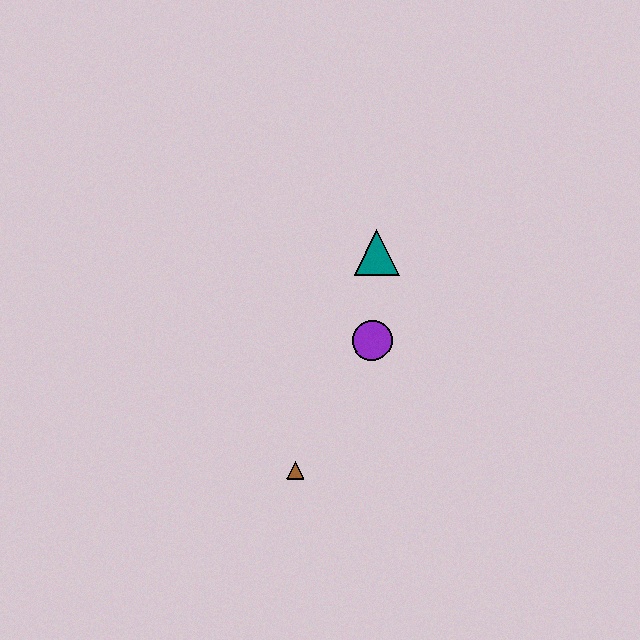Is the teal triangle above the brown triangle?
Yes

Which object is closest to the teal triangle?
The purple circle is closest to the teal triangle.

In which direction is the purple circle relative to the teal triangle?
The purple circle is below the teal triangle.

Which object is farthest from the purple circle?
The brown triangle is farthest from the purple circle.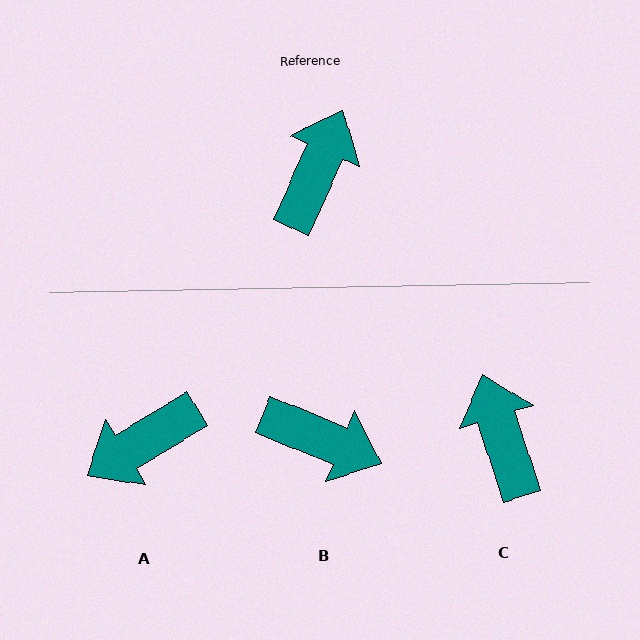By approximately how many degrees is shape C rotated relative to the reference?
Approximately 42 degrees counter-clockwise.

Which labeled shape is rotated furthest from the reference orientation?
A, about 145 degrees away.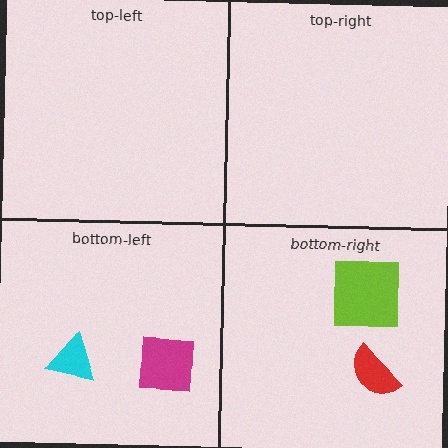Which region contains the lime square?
The bottom-right region.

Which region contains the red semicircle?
The bottom-right region.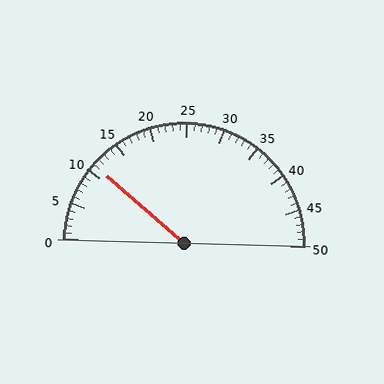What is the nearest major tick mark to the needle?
The nearest major tick mark is 10.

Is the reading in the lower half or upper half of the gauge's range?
The reading is in the lower half of the range (0 to 50).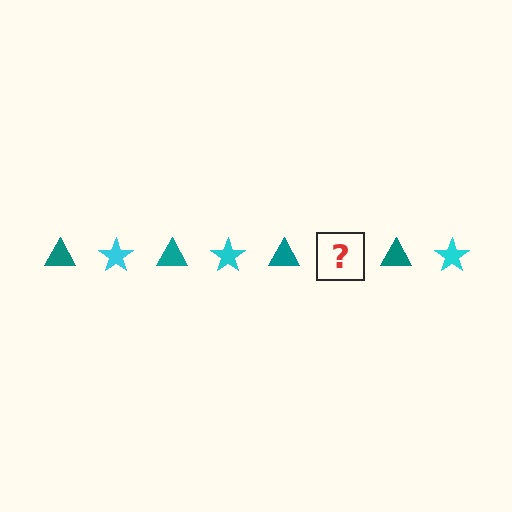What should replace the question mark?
The question mark should be replaced with a cyan star.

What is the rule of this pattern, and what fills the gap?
The rule is that the pattern alternates between teal triangle and cyan star. The gap should be filled with a cyan star.